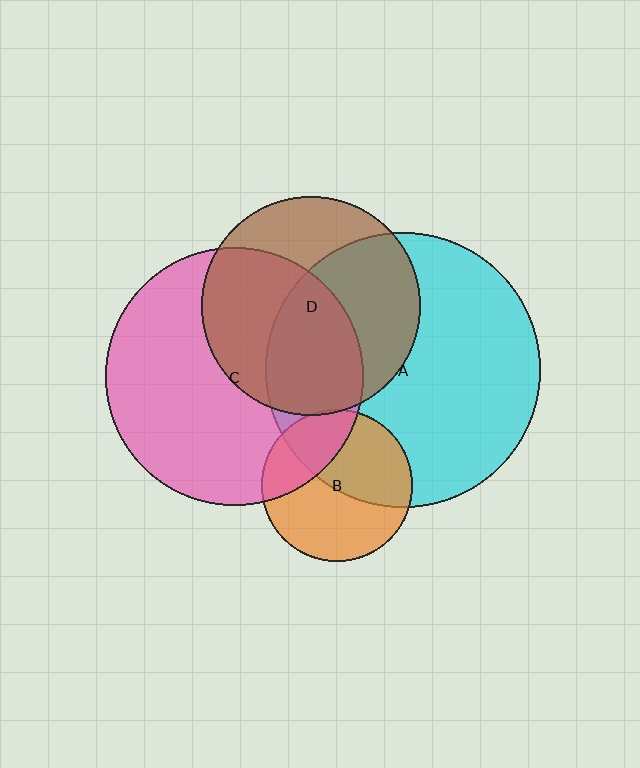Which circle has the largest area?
Circle A (cyan).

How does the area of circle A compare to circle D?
Approximately 1.6 times.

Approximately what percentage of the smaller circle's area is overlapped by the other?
Approximately 55%.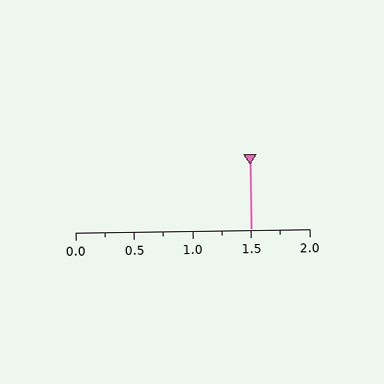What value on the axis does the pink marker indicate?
The marker indicates approximately 1.5.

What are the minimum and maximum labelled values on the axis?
The axis runs from 0.0 to 2.0.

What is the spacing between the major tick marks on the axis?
The major ticks are spaced 0.5 apart.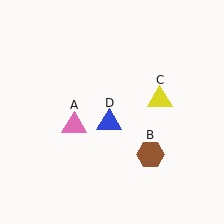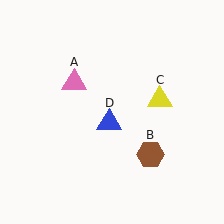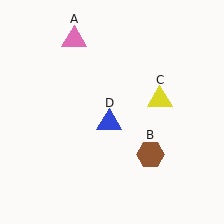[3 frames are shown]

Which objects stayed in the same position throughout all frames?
Brown hexagon (object B) and yellow triangle (object C) and blue triangle (object D) remained stationary.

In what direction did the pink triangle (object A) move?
The pink triangle (object A) moved up.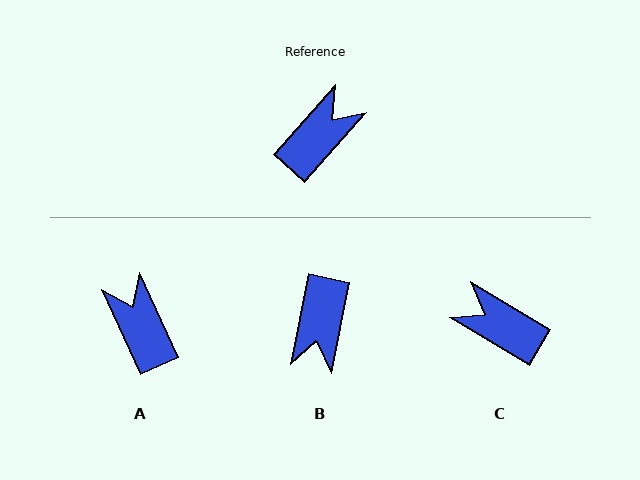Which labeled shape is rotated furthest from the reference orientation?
B, about 150 degrees away.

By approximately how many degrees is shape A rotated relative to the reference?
Approximately 66 degrees counter-clockwise.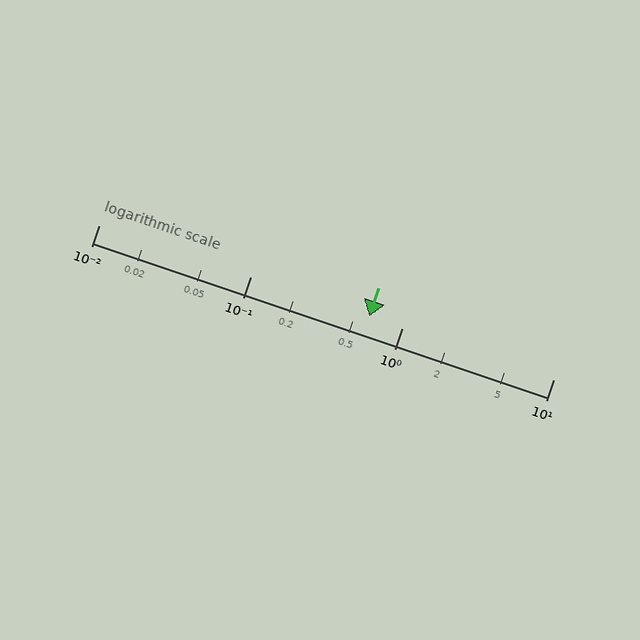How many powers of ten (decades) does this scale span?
The scale spans 3 decades, from 0.01 to 10.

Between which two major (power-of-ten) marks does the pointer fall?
The pointer is between 0.1 and 1.